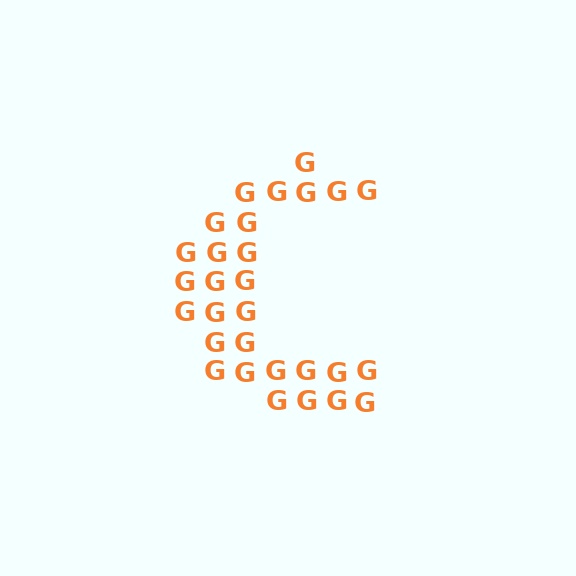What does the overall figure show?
The overall figure shows the letter C.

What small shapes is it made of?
It is made of small letter G's.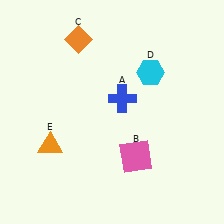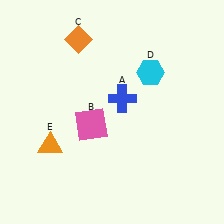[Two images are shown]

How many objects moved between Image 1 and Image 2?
1 object moved between the two images.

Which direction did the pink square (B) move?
The pink square (B) moved left.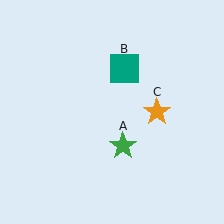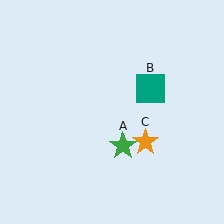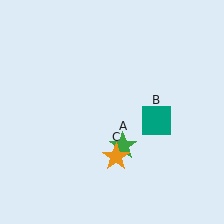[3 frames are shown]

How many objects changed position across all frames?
2 objects changed position: teal square (object B), orange star (object C).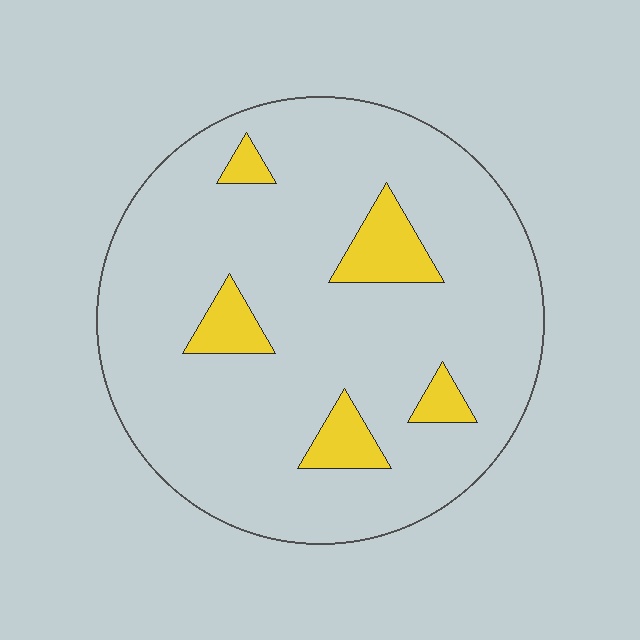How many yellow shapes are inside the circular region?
5.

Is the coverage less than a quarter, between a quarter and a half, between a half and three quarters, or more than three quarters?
Less than a quarter.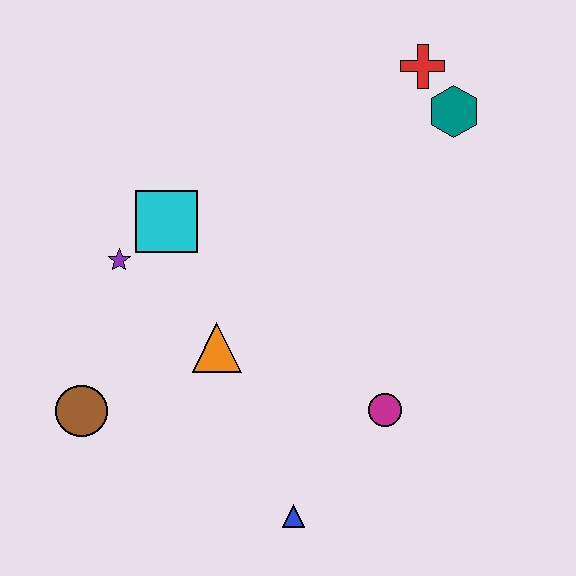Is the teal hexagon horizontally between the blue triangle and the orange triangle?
No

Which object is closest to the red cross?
The teal hexagon is closest to the red cross.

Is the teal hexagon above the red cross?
No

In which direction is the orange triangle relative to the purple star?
The orange triangle is to the right of the purple star.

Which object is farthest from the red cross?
The brown circle is farthest from the red cross.